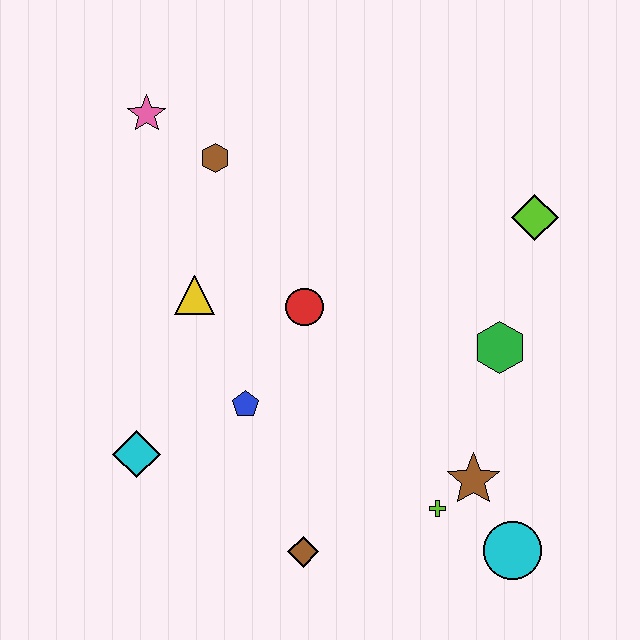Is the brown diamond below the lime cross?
Yes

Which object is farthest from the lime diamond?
The cyan diamond is farthest from the lime diamond.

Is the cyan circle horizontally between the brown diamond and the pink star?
No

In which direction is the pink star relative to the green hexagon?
The pink star is to the left of the green hexagon.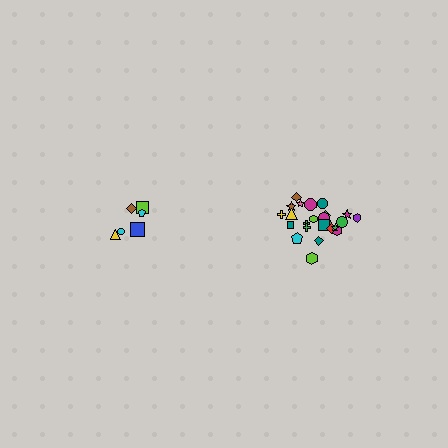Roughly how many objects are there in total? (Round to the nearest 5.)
Roughly 30 objects in total.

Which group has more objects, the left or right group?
The right group.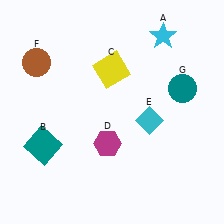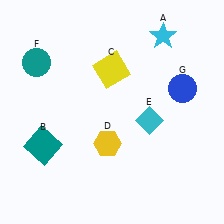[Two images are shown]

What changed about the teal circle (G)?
In Image 1, G is teal. In Image 2, it changed to blue.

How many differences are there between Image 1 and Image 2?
There are 3 differences between the two images.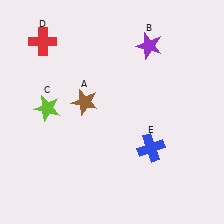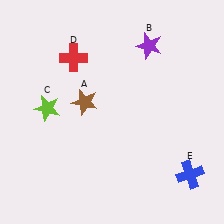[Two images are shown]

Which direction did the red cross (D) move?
The red cross (D) moved right.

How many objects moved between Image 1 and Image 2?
2 objects moved between the two images.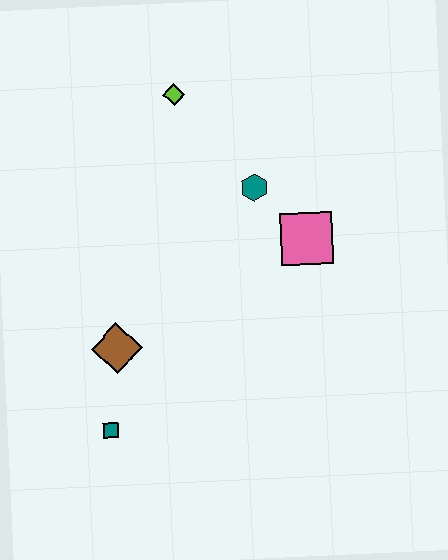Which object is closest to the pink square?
The teal hexagon is closest to the pink square.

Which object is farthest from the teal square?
The lime diamond is farthest from the teal square.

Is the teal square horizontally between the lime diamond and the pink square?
No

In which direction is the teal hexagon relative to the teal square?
The teal hexagon is above the teal square.